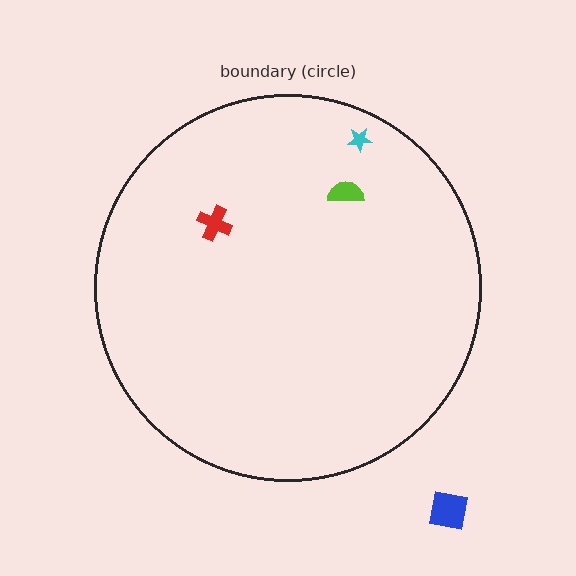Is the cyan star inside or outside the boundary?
Inside.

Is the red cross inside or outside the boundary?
Inside.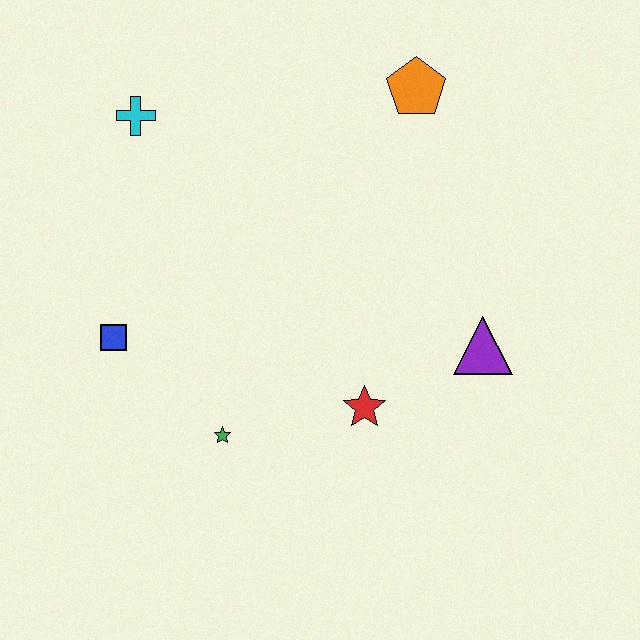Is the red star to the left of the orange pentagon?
Yes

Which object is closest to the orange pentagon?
The purple triangle is closest to the orange pentagon.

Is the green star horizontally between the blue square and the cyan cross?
No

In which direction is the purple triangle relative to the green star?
The purple triangle is to the right of the green star.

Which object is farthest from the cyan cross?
The purple triangle is farthest from the cyan cross.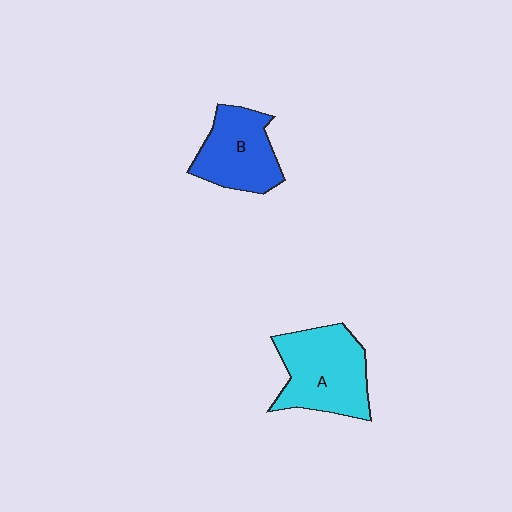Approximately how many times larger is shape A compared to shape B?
Approximately 1.3 times.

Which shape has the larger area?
Shape A (cyan).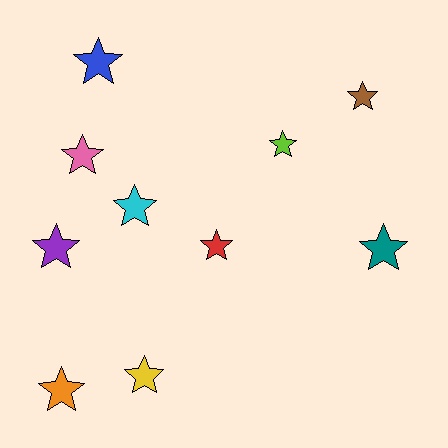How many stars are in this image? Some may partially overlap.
There are 10 stars.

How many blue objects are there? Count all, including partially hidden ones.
There is 1 blue object.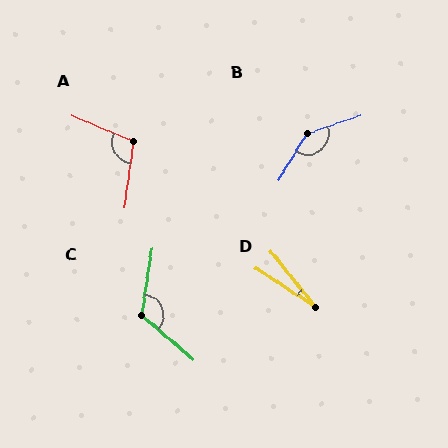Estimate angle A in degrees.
Approximately 105 degrees.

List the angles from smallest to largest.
D (18°), A (105°), C (121°), B (140°).